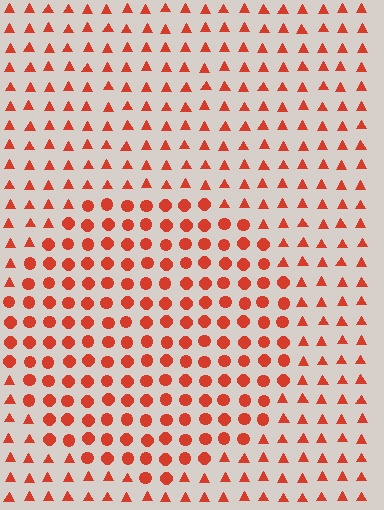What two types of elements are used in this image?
The image uses circles inside the circle region and triangles outside it.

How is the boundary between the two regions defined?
The boundary is defined by a change in element shape: circles inside vs. triangles outside. All elements share the same color and spacing.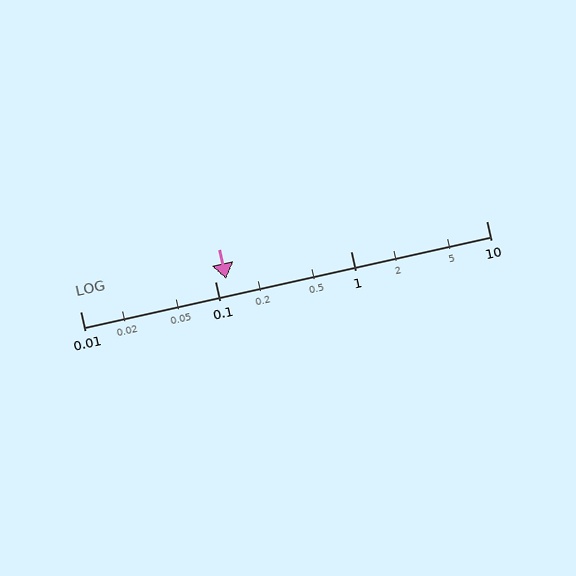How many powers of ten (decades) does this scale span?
The scale spans 3 decades, from 0.01 to 10.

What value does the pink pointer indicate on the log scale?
The pointer indicates approximately 0.12.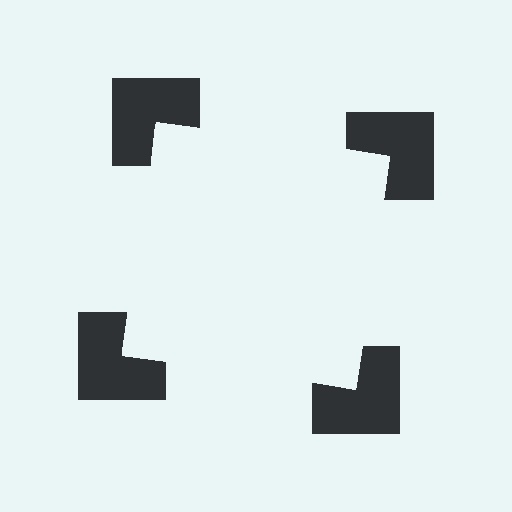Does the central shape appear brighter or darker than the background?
It typically appears slightly brighter than the background, even though no actual brightness change is drawn.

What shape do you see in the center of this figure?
An illusory square — its edges are inferred from the aligned wedge cuts in the notched squares, not physically drawn.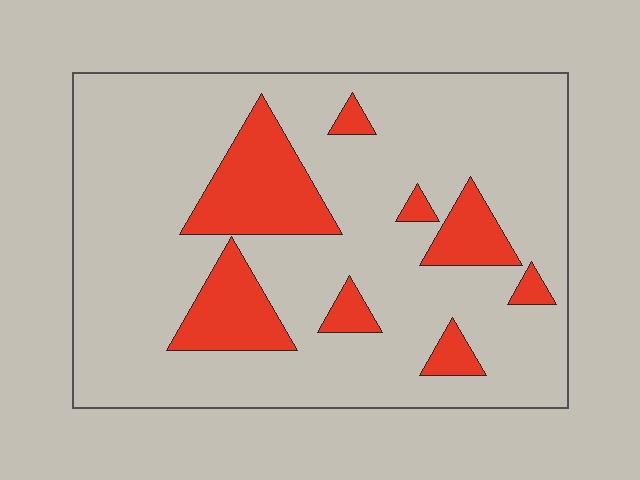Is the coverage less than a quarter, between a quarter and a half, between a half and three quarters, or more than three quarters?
Less than a quarter.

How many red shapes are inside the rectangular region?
8.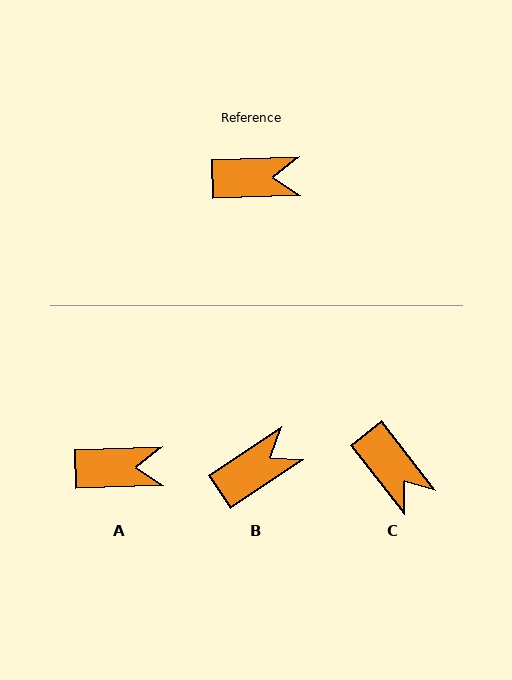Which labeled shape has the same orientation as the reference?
A.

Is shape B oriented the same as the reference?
No, it is off by about 32 degrees.